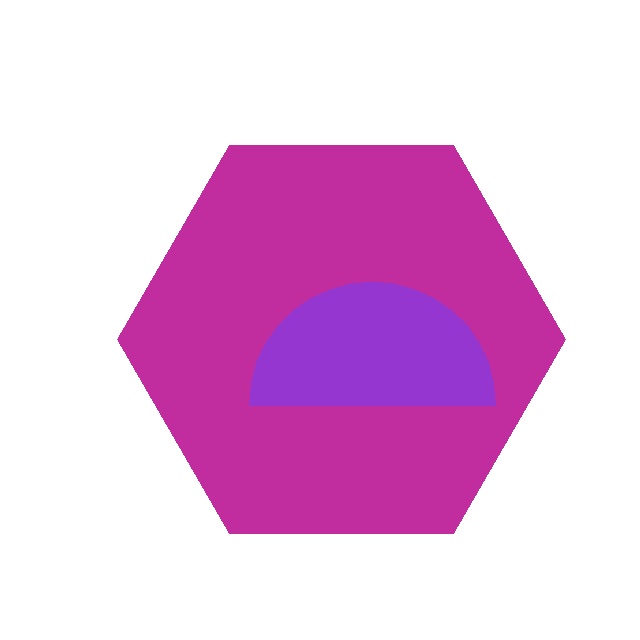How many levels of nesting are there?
2.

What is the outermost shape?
The magenta hexagon.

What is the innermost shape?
The purple semicircle.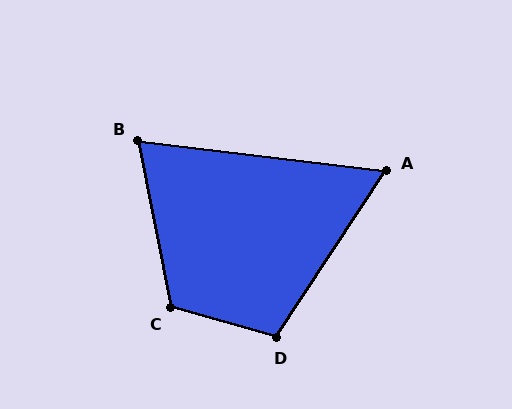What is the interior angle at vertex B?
Approximately 72 degrees (acute).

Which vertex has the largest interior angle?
C, at approximately 116 degrees.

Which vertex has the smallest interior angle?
A, at approximately 64 degrees.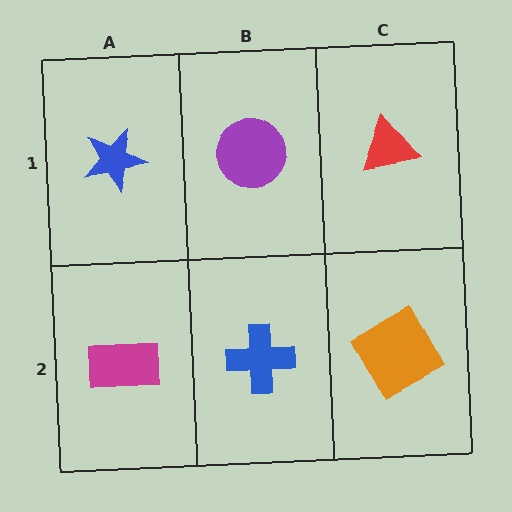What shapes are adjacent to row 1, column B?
A blue cross (row 2, column B), a blue star (row 1, column A), a red triangle (row 1, column C).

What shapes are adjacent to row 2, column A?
A blue star (row 1, column A), a blue cross (row 2, column B).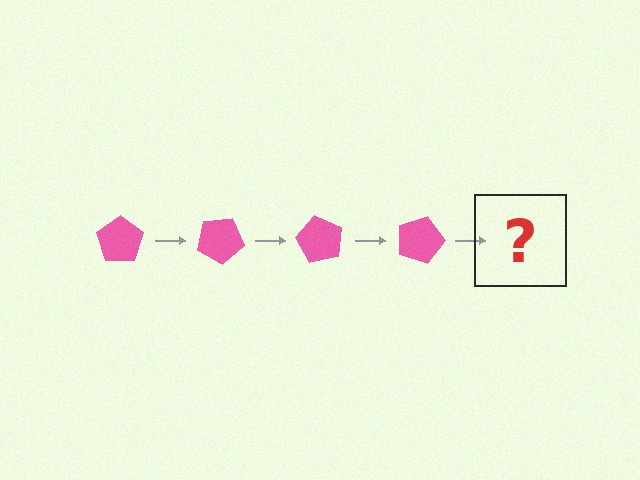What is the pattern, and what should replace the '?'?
The pattern is that the pentagon rotates 30 degrees each step. The '?' should be a pink pentagon rotated 120 degrees.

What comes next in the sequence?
The next element should be a pink pentagon rotated 120 degrees.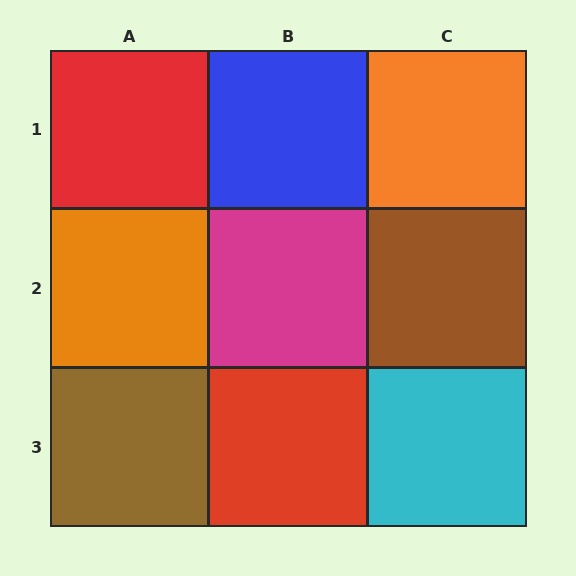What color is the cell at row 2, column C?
Brown.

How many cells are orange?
2 cells are orange.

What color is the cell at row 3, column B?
Red.